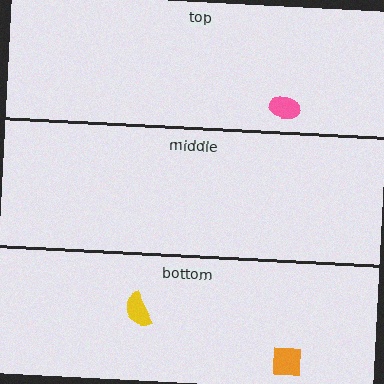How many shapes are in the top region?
1.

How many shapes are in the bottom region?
2.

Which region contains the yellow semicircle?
The bottom region.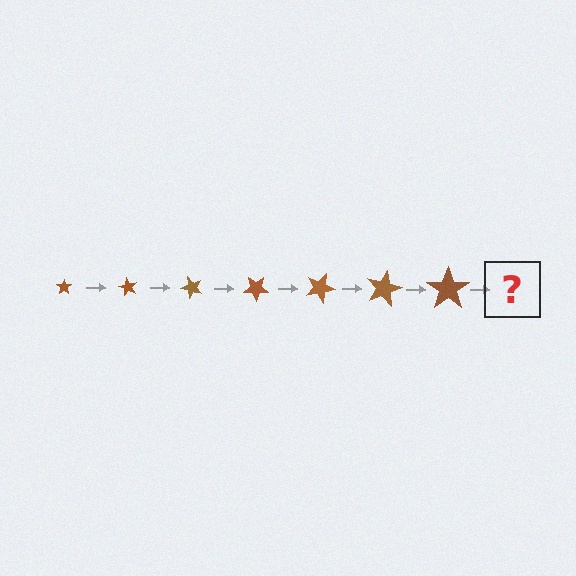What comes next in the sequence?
The next element should be a star, larger than the previous one and rotated 420 degrees from the start.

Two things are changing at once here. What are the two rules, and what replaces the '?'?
The two rules are that the star grows larger each step and it rotates 60 degrees each step. The '?' should be a star, larger than the previous one and rotated 420 degrees from the start.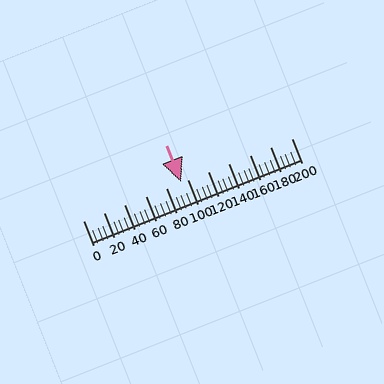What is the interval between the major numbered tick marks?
The major tick marks are spaced 20 units apart.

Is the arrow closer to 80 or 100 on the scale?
The arrow is closer to 100.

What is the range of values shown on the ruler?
The ruler shows values from 0 to 200.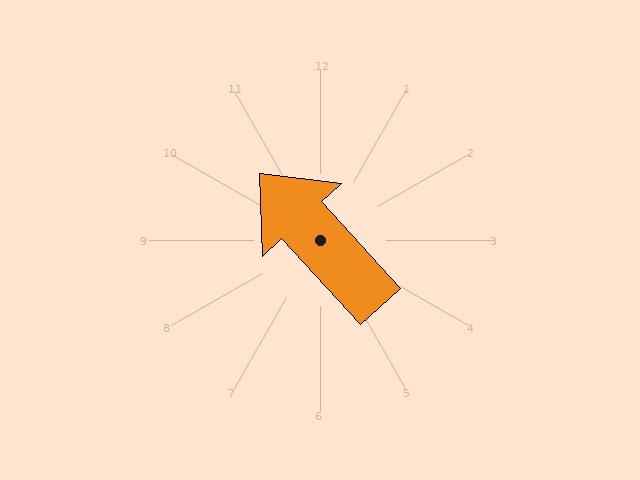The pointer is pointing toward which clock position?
Roughly 11 o'clock.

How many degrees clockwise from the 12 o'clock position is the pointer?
Approximately 318 degrees.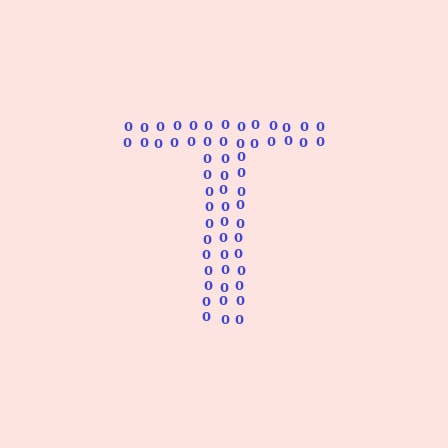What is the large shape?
The large shape is the letter T.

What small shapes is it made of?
It is made of small digit 0's.